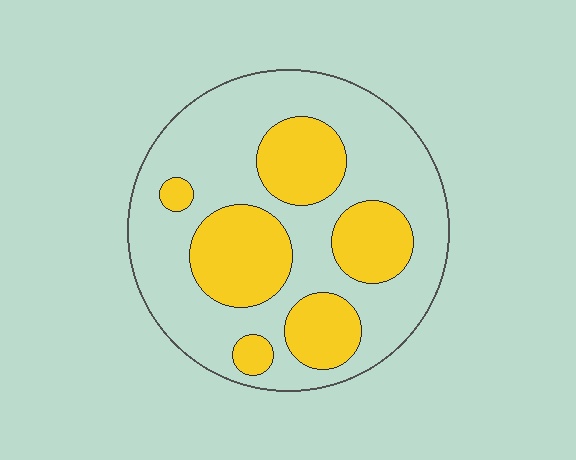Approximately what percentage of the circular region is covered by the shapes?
Approximately 35%.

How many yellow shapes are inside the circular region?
6.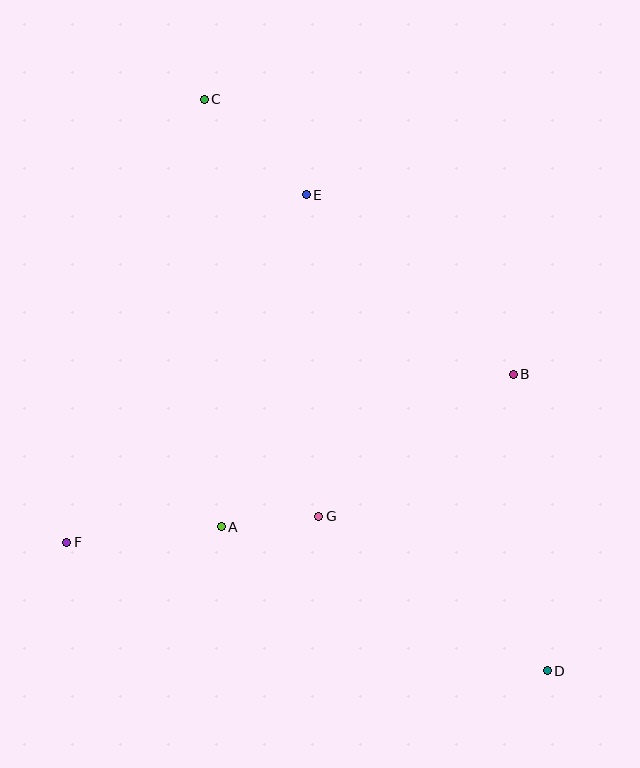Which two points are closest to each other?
Points A and G are closest to each other.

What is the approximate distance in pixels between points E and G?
The distance between E and G is approximately 322 pixels.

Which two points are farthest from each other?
Points C and D are farthest from each other.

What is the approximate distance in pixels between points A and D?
The distance between A and D is approximately 356 pixels.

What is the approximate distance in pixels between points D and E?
The distance between D and E is approximately 534 pixels.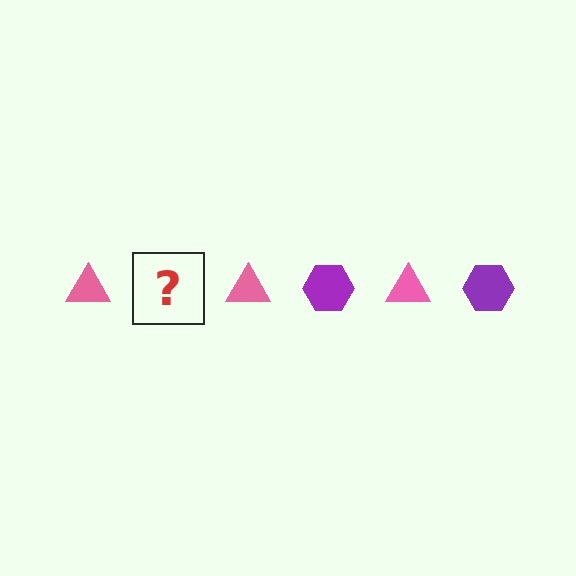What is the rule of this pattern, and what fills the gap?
The rule is that the pattern alternates between pink triangle and purple hexagon. The gap should be filled with a purple hexagon.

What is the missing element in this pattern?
The missing element is a purple hexagon.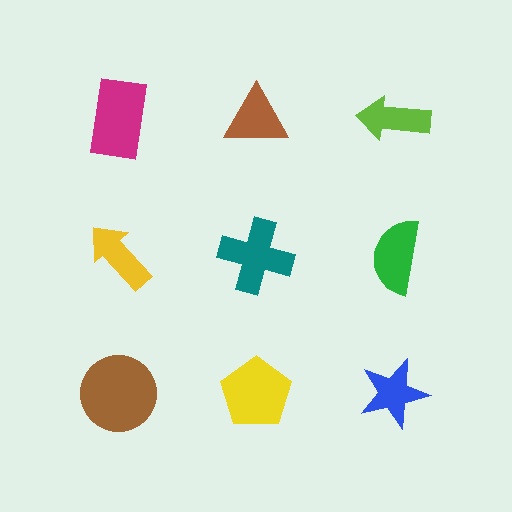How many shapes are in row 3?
3 shapes.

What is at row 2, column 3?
A green semicircle.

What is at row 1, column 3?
A lime arrow.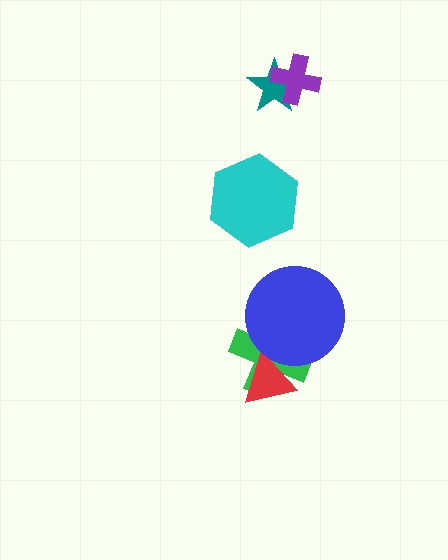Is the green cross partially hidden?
Yes, it is partially covered by another shape.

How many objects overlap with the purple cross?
1 object overlaps with the purple cross.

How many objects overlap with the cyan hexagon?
0 objects overlap with the cyan hexagon.